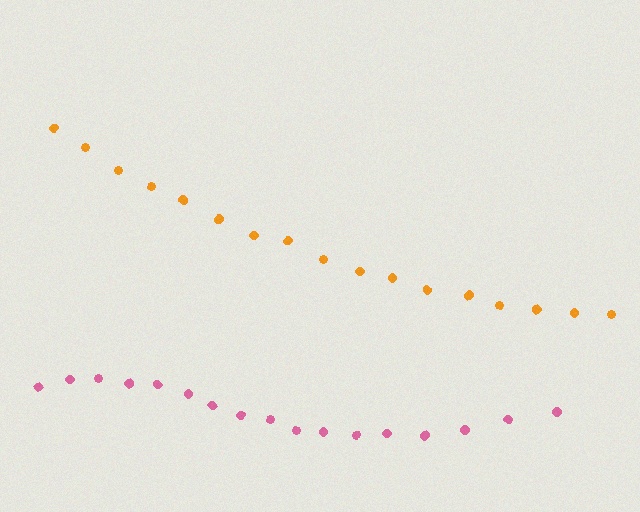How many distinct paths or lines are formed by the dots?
There are 2 distinct paths.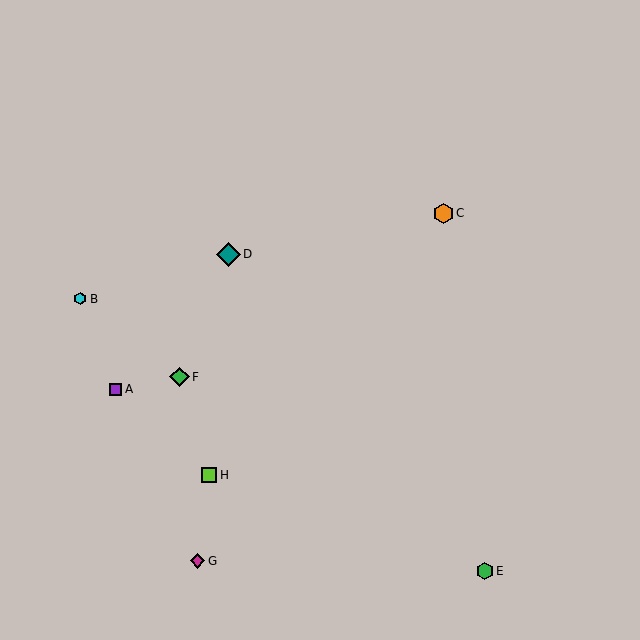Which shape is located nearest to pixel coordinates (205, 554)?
The magenta diamond (labeled G) at (198, 561) is nearest to that location.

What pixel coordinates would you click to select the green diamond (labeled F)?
Click at (180, 377) to select the green diamond F.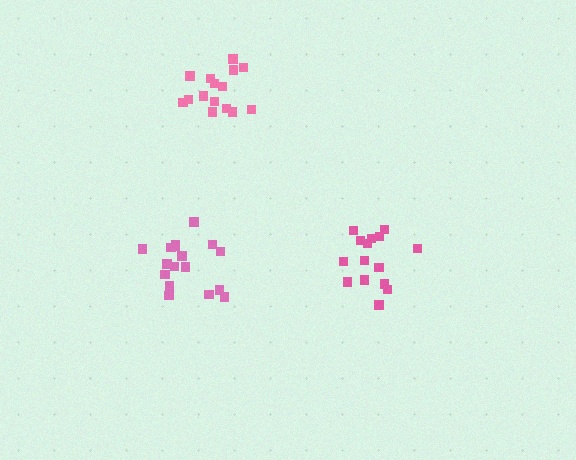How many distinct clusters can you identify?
There are 3 distinct clusters.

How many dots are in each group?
Group 1: 15 dots, Group 2: 15 dots, Group 3: 17 dots (47 total).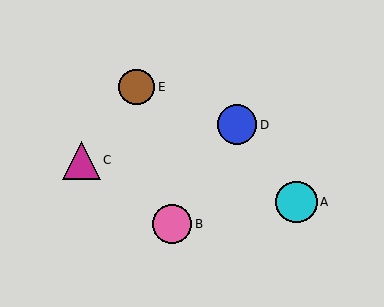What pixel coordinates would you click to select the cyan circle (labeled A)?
Click at (297, 202) to select the cyan circle A.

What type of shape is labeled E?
Shape E is a brown circle.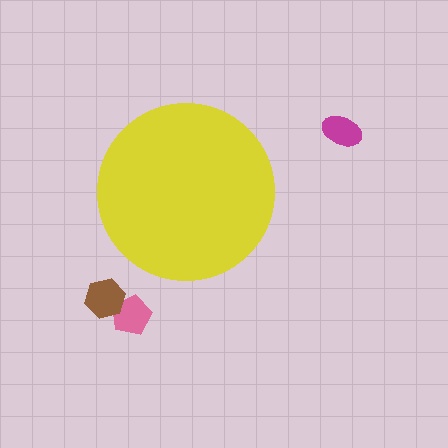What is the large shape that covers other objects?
A yellow circle.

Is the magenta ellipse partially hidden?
No, the magenta ellipse is fully visible.